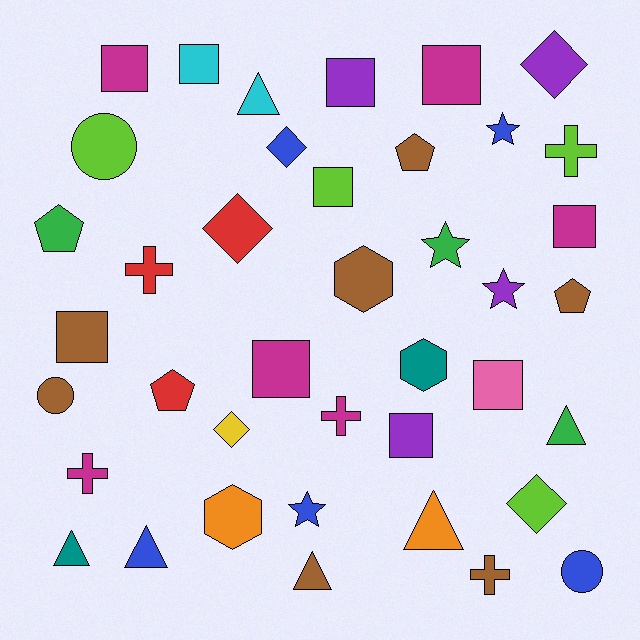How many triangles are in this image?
There are 6 triangles.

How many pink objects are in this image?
There is 1 pink object.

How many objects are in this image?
There are 40 objects.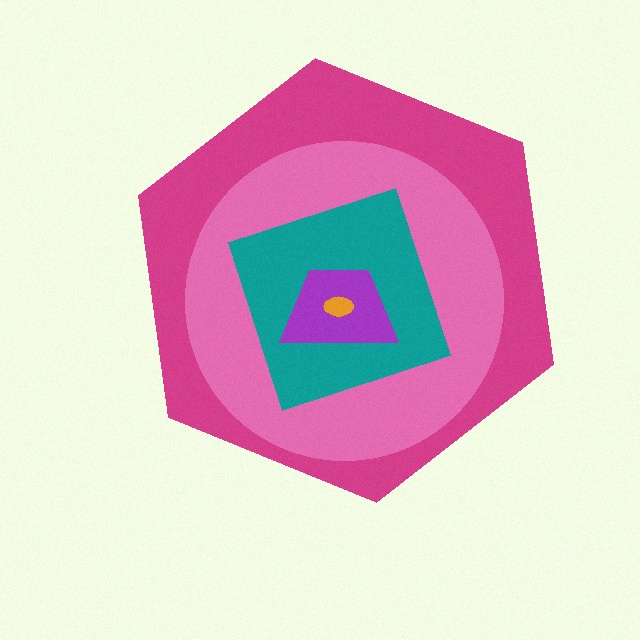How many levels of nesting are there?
5.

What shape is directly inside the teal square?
The purple trapezoid.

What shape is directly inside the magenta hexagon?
The pink circle.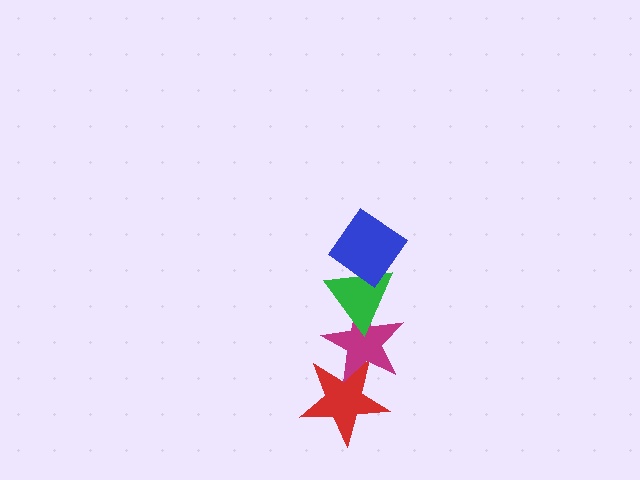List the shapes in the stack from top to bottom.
From top to bottom: the blue diamond, the green triangle, the magenta star, the red star.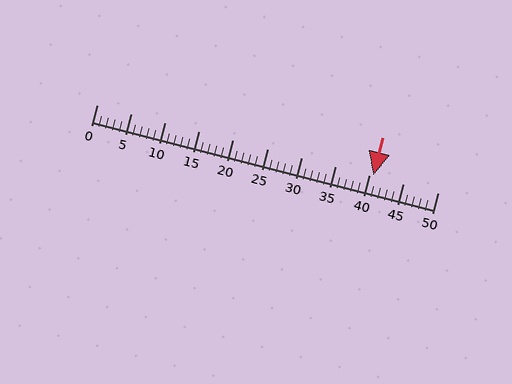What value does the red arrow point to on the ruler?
The red arrow points to approximately 41.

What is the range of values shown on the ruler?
The ruler shows values from 0 to 50.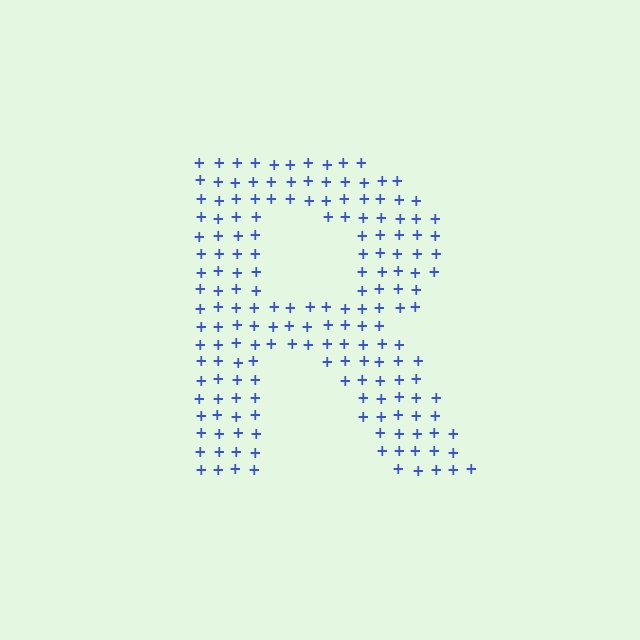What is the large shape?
The large shape is the letter R.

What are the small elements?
The small elements are plus signs.